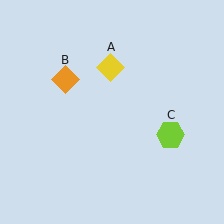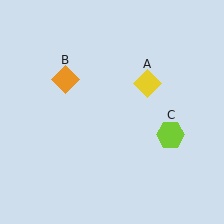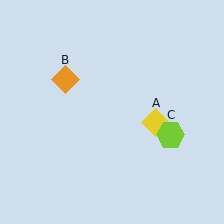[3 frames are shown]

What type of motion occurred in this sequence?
The yellow diamond (object A) rotated clockwise around the center of the scene.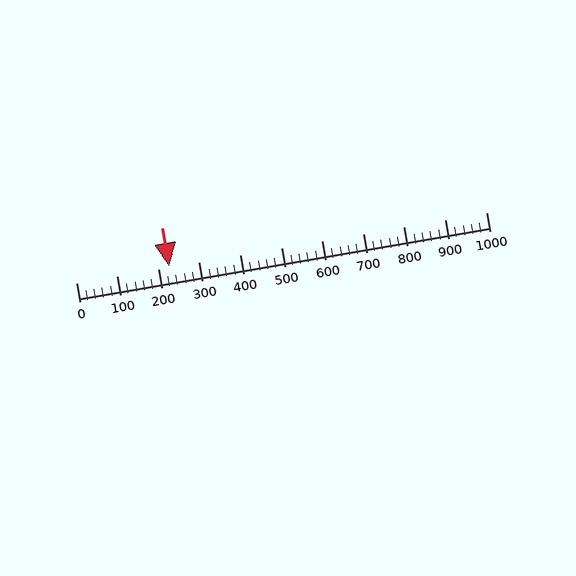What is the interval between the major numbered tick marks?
The major tick marks are spaced 100 units apart.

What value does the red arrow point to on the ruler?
The red arrow points to approximately 228.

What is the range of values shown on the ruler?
The ruler shows values from 0 to 1000.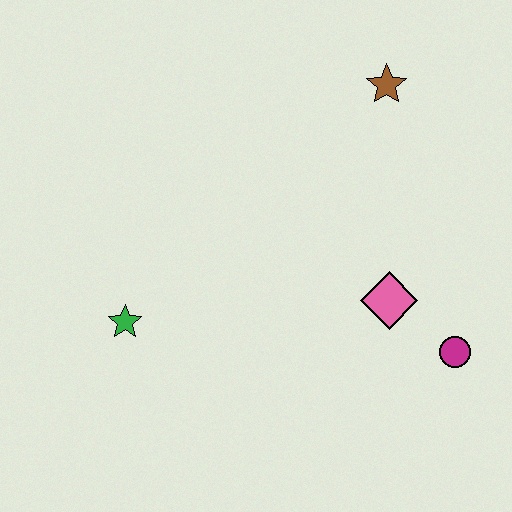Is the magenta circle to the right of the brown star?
Yes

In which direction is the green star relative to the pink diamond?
The green star is to the left of the pink diamond.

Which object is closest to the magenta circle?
The pink diamond is closest to the magenta circle.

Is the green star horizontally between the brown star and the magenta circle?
No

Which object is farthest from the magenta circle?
The green star is farthest from the magenta circle.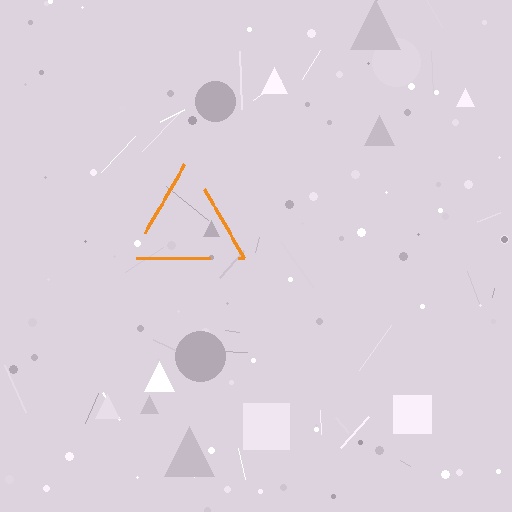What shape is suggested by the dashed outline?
The dashed outline suggests a triangle.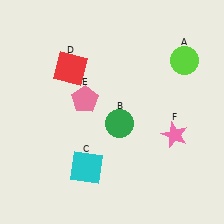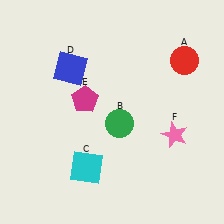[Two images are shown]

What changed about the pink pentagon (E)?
In Image 1, E is pink. In Image 2, it changed to magenta.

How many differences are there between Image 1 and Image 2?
There are 3 differences between the two images.